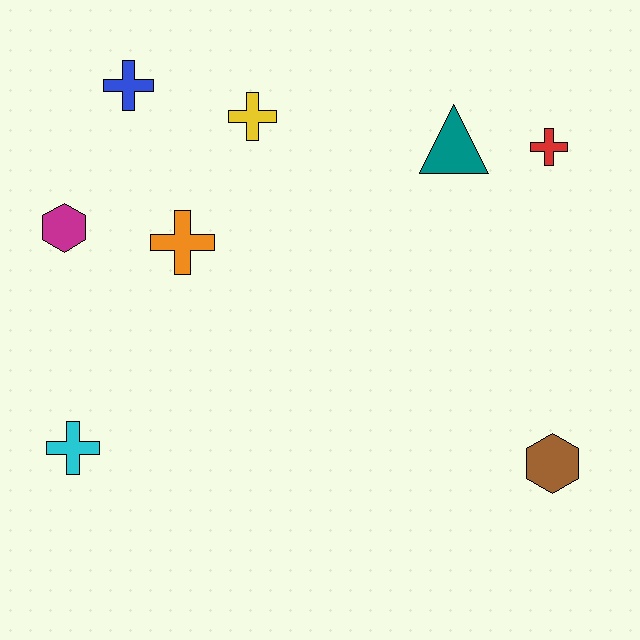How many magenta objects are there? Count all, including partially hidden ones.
There is 1 magenta object.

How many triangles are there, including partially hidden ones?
There is 1 triangle.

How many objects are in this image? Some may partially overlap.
There are 8 objects.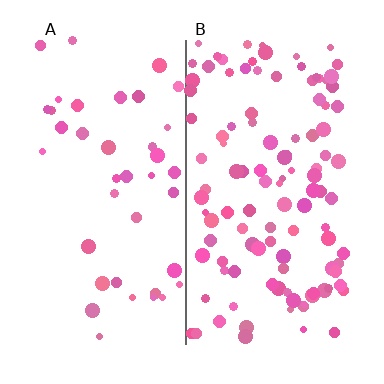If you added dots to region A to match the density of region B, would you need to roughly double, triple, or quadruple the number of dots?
Approximately triple.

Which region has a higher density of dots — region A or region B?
B (the right).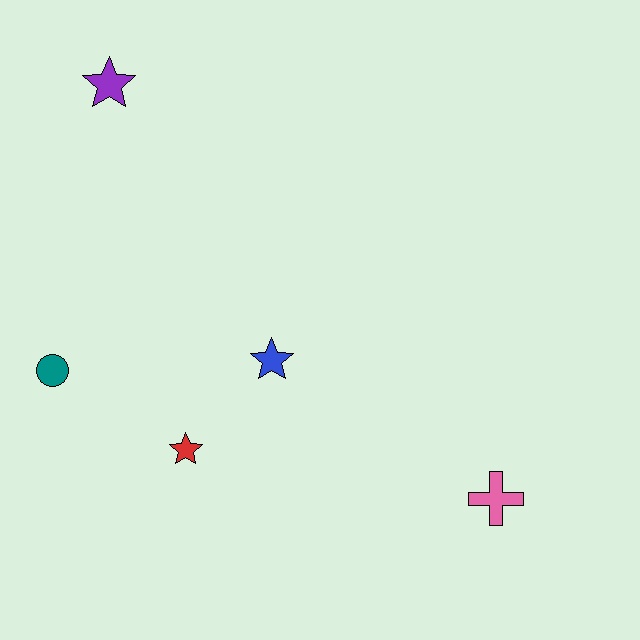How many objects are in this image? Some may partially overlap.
There are 5 objects.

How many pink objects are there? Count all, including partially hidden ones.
There is 1 pink object.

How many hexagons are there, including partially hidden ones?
There are no hexagons.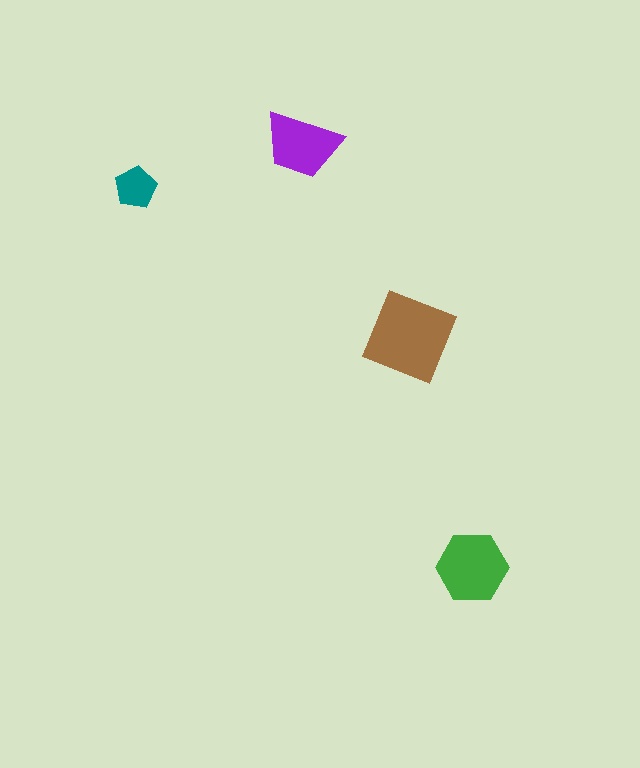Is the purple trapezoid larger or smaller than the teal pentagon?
Larger.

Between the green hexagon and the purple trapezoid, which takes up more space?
The green hexagon.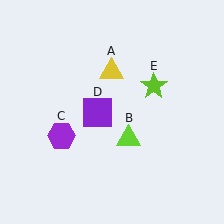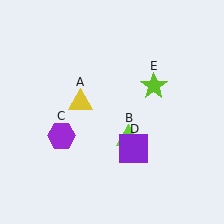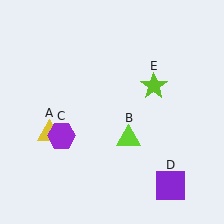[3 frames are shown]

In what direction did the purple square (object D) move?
The purple square (object D) moved down and to the right.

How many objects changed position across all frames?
2 objects changed position: yellow triangle (object A), purple square (object D).